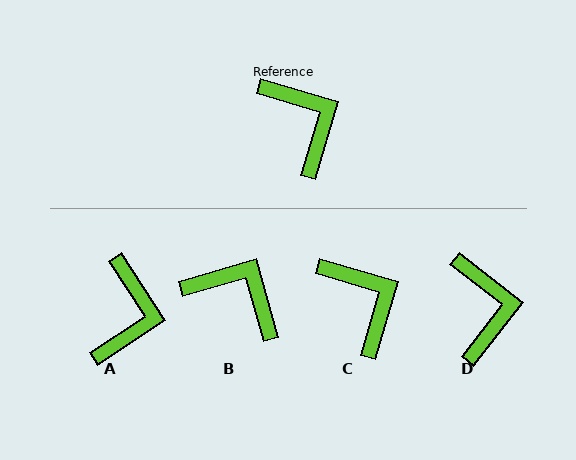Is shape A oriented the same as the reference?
No, it is off by about 40 degrees.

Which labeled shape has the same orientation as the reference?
C.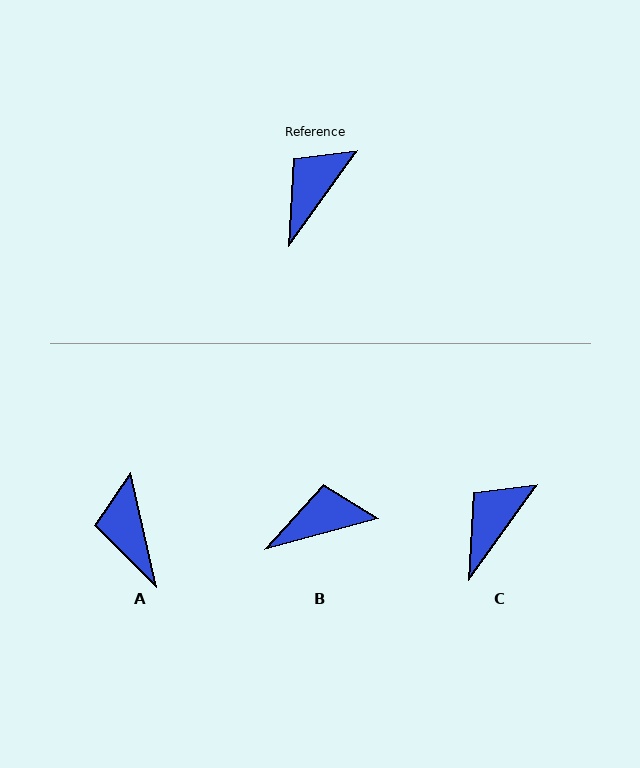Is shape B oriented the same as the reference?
No, it is off by about 39 degrees.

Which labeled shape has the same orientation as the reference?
C.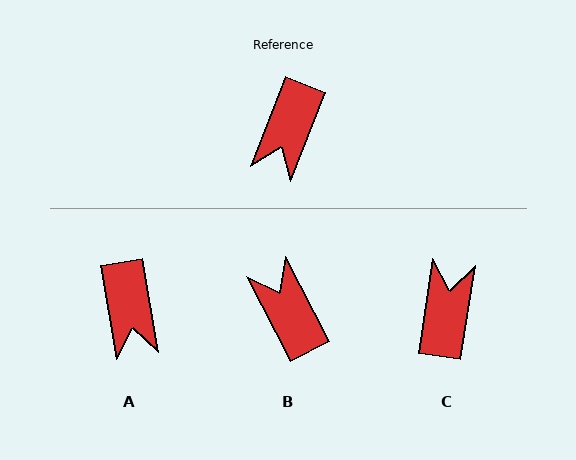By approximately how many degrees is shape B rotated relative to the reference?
Approximately 132 degrees clockwise.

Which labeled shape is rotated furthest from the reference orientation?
C, about 168 degrees away.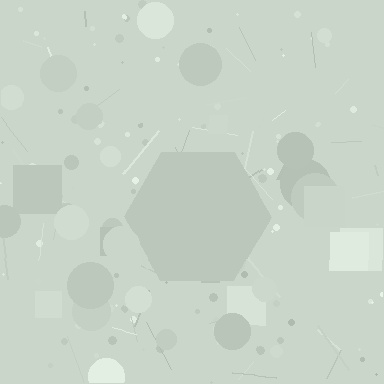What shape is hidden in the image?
A hexagon is hidden in the image.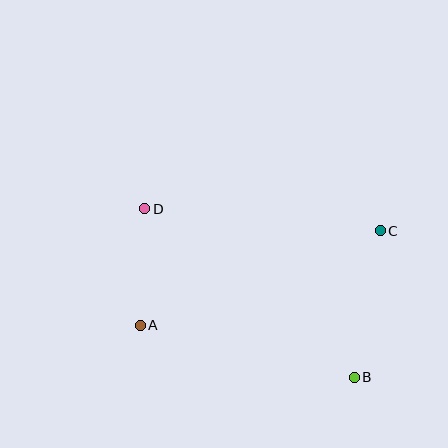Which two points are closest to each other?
Points A and D are closest to each other.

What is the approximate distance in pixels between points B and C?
The distance between B and C is approximately 149 pixels.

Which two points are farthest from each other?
Points B and D are farthest from each other.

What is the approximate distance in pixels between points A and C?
The distance between A and C is approximately 258 pixels.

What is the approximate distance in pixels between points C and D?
The distance between C and D is approximately 236 pixels.